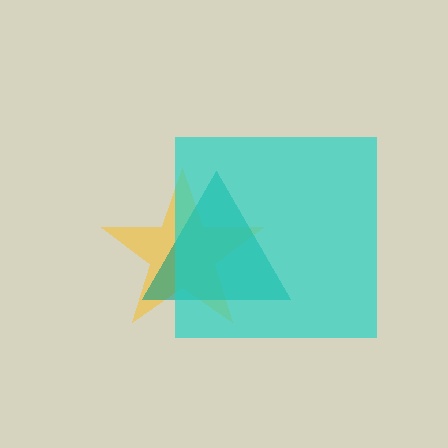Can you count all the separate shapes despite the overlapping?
Yes, there are 3 separate shapes.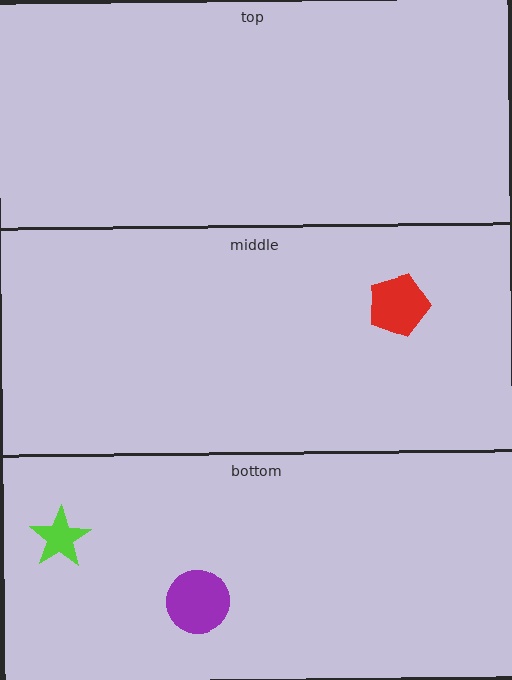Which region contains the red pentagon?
The middle region.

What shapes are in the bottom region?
The purple circle, the lime star.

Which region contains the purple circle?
The bottom region.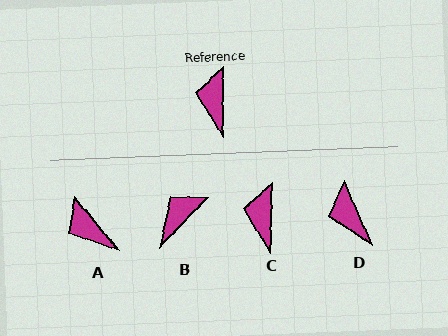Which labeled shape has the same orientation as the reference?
C.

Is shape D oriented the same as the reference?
No, it is off by about 24 degrees.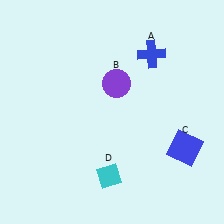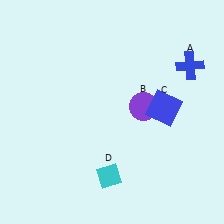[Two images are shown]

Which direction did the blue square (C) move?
The blue square (C) moved up.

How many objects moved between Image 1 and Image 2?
3 objects moved between the two images.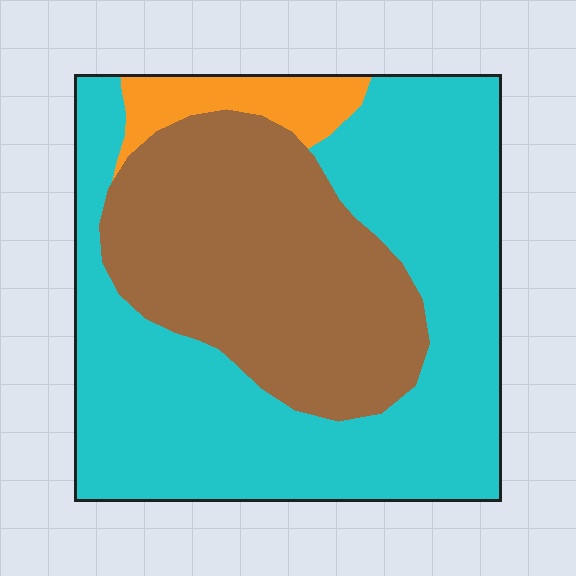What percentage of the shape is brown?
Brown takes up about three eighths (3/8) of the shape.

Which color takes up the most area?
Cyan, at roughly 55%.